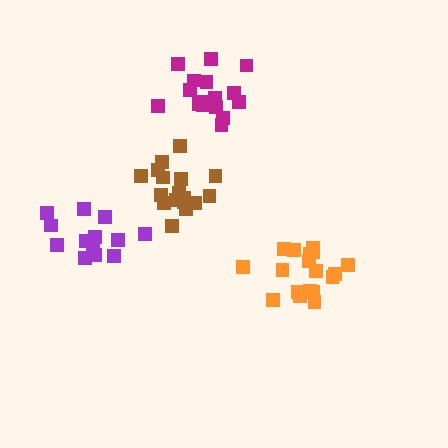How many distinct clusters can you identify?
There are 4 distinct clusters.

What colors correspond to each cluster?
The clusters are colored: purple, orange, magenta, brown.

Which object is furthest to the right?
The orange cluster is rightmost.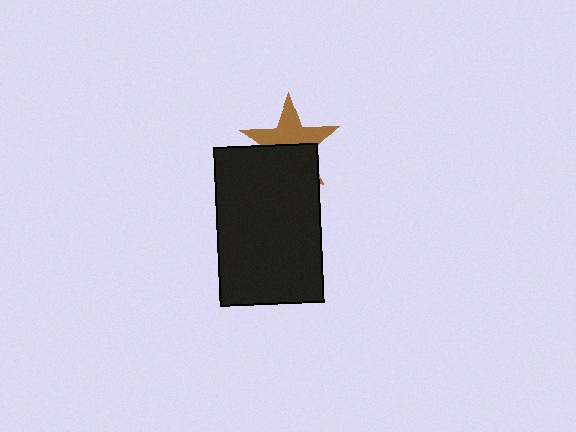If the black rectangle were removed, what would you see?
You would see the complete brown star.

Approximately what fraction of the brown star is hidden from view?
Roughly 47% of the brown star is hidden behind the black rectangle.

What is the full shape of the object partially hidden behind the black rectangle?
The partially hidden object is a brown star.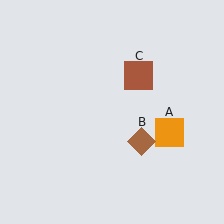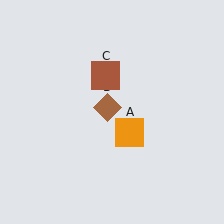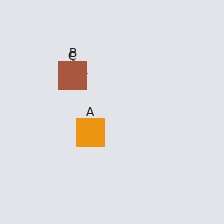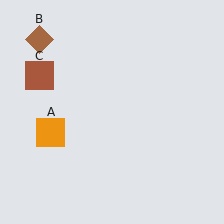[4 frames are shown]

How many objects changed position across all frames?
3 objects changed position: orange square (object A), brown diamond (object B), brown square (object C).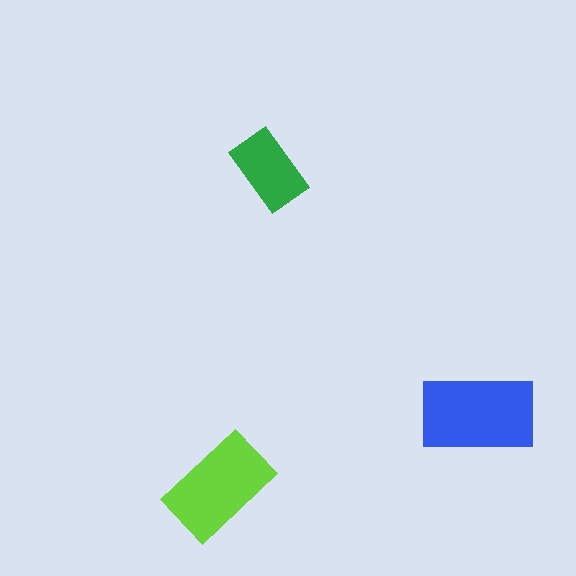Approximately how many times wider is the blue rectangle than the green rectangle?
About 1.5 times wider.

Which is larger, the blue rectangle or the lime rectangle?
The blue one.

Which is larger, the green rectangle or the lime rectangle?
The lime one.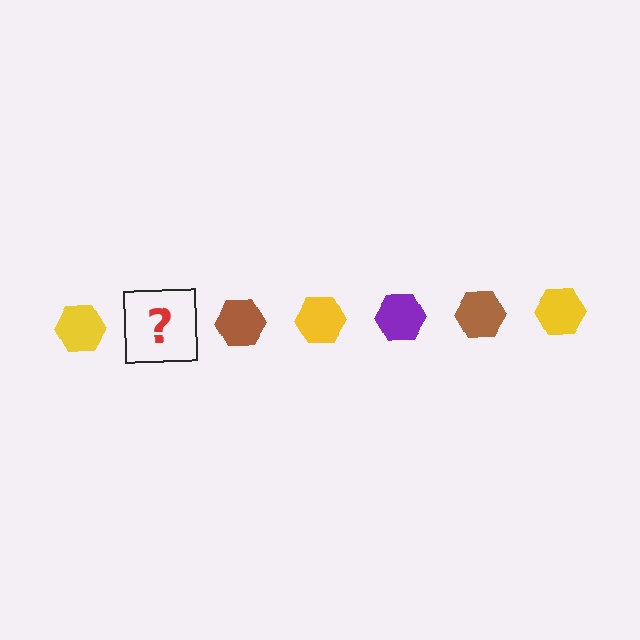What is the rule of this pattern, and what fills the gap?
The rule is that the pattern cycles through yellow, purple, brown hexagons. The gap should be filled with a purple hexagon.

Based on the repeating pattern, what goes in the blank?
The blank should be a purple hexagon.